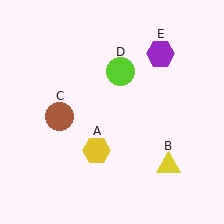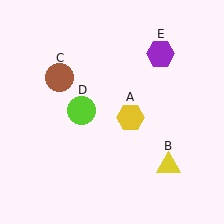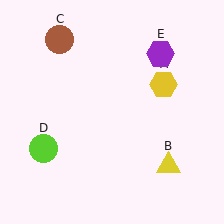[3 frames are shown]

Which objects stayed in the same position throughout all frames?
Yellow triangle (object B) and purple hexagon (object E) remained stationary.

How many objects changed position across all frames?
3 objects changed position: yellow hexagon (object A), brown circle (object C), lime circle (object D).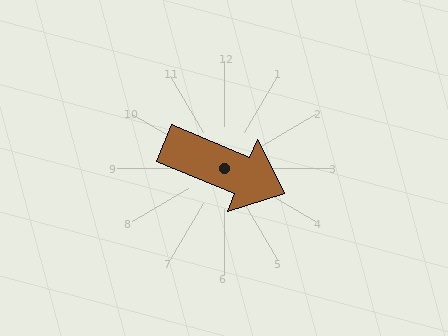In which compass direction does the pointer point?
East.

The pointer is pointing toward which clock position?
Roughly 4 o'clock.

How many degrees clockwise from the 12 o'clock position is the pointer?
Approximately 112 degrees.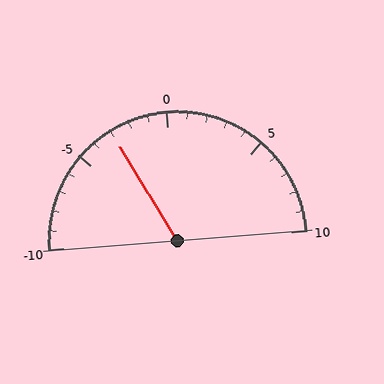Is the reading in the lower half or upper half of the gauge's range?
The reading is in the lower half of the range (-10 to 10).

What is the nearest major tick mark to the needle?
The nearest major tick mark is -5.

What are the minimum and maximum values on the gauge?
The gauge ranges from -10 to 10.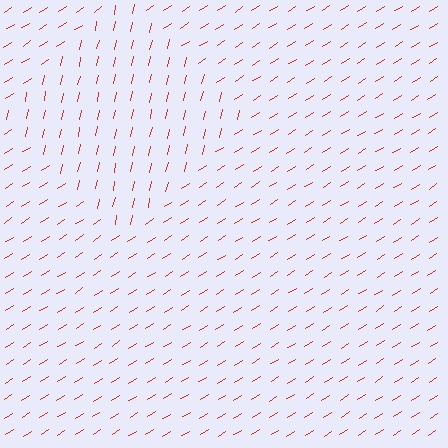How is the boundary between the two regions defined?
The boundary is defined purely by a change in line orientation (approximately 45 degrees difference). All lines are the same color and thickness.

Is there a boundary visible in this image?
Yes, there is a texture boundary formed by a change in line orientation.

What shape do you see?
I see a diamond.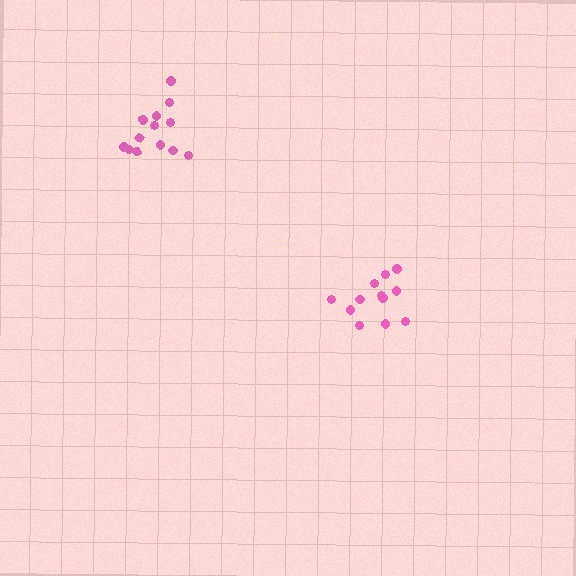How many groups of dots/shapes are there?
There are 2 groups.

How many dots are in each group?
Group 1: 14 dots, Group 2: 12 dots (26 total).